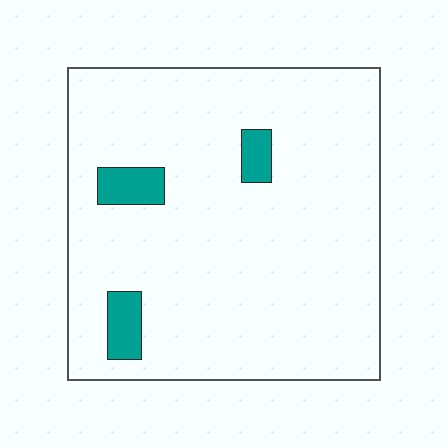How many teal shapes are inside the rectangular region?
3.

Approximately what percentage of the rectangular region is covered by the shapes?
Approximately 5%.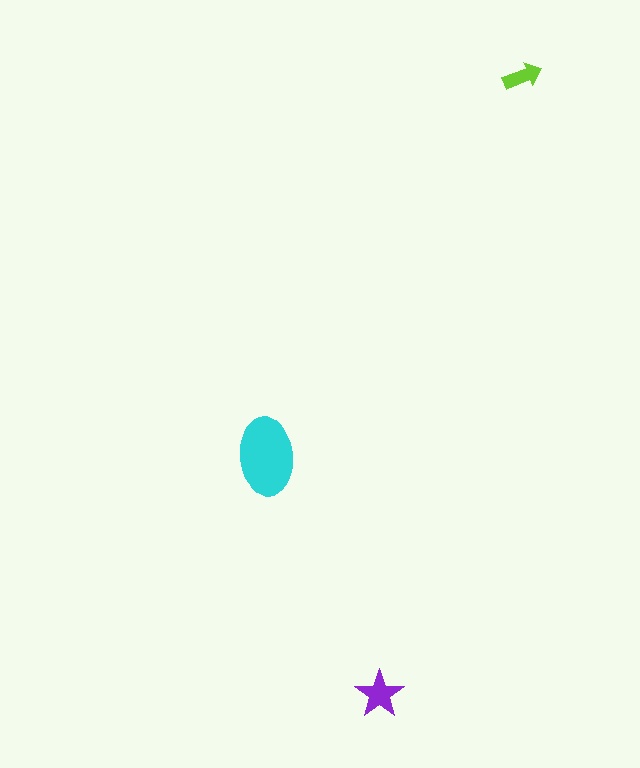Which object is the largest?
The cyan ellipse.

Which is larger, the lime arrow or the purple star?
The purple star.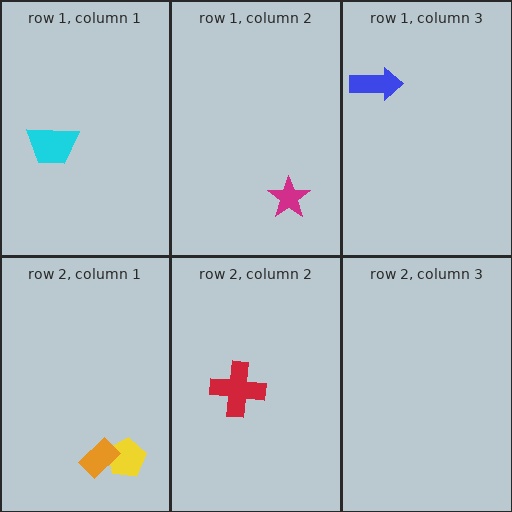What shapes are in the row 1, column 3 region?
The blue arrow.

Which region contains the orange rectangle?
The row 2, column 1 region.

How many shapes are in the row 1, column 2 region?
1.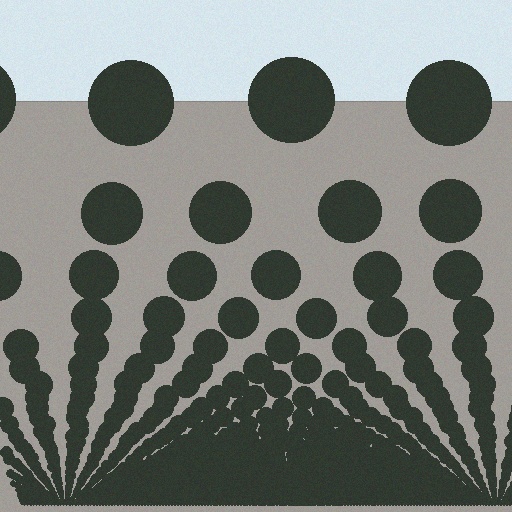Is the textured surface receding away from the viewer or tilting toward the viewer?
The surface appears to tilt toward the viewer. Texture elements get larger and sparser toward the top.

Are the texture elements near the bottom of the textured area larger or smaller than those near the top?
Smaller. The gradient is inverted — elements near the bottom are smaller and denser.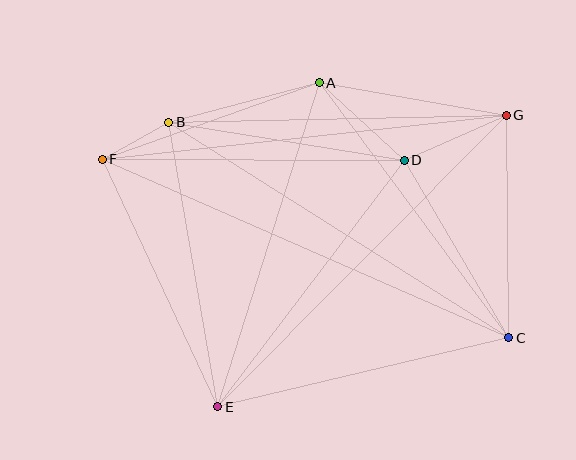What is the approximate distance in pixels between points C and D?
The distance between C and D is approximately 206 pixels.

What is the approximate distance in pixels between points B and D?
The distance between B and D is approximately 238 pixels.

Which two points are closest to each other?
Points B and F are closest to each other.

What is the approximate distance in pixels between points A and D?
The distance between A and D is approximately 115 pixels.